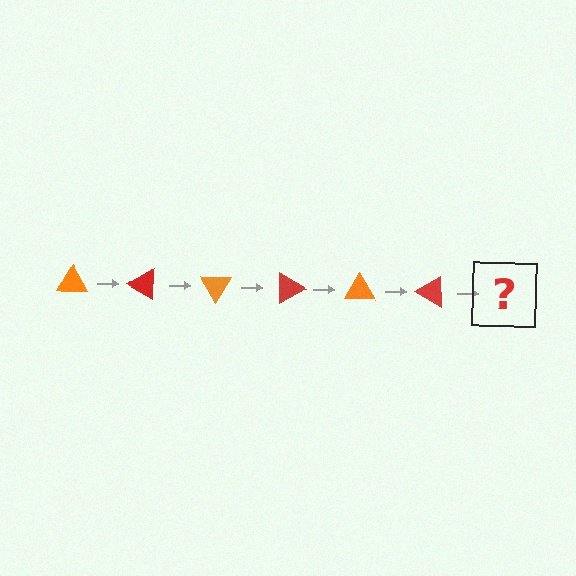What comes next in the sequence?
The next element should be an orange triangle, rotated 180 degrees from the start.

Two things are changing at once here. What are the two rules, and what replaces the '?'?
The two rules are that it rotates 30 degrees each step and the color cycles through orange and red. The '?' should be an orange triangle, rotated 180 degrees from the start.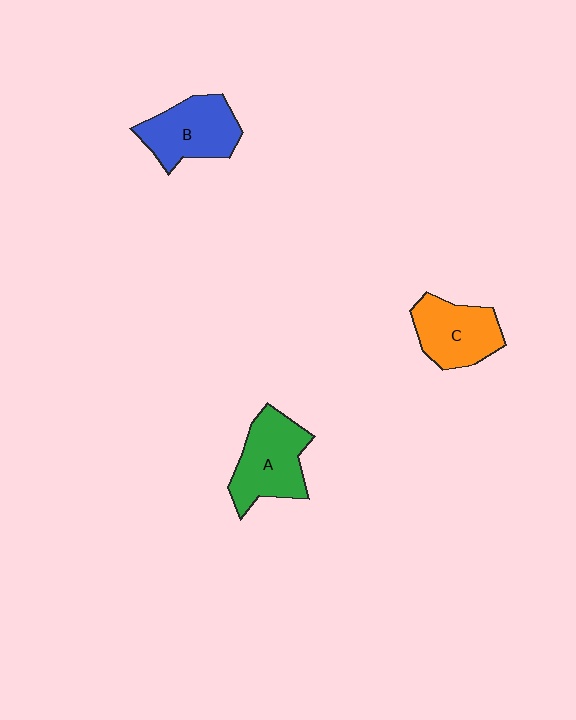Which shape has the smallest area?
Shape C (orange).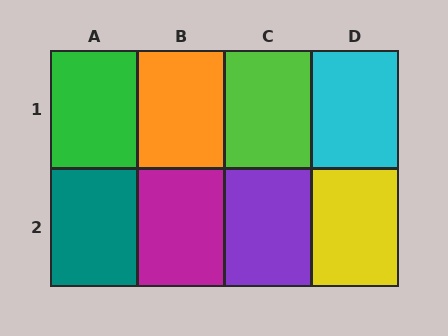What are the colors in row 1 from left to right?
Green, orange, lime, cyan.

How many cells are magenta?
1 cell is magenta.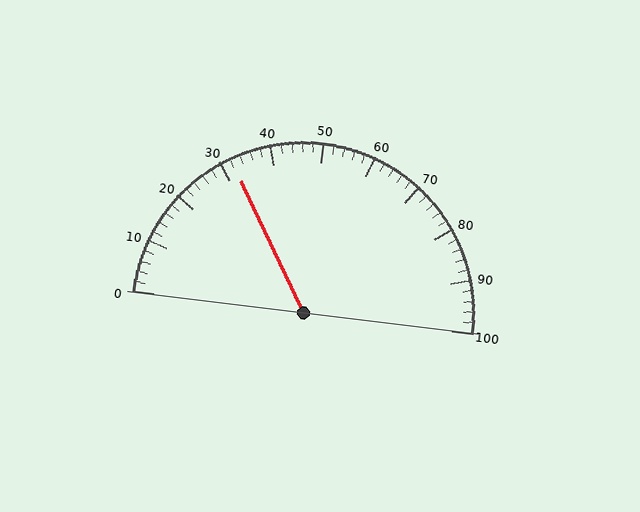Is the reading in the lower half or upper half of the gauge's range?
The reading is in the lower half of the range (0 to 100).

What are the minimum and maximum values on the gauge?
The gauge ranges from 0 to 100.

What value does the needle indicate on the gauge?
The needle indicates approximately 32.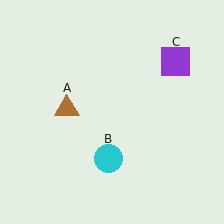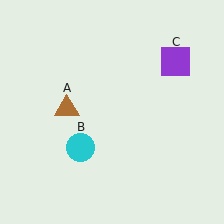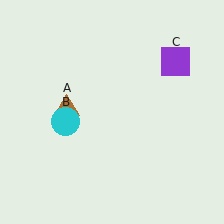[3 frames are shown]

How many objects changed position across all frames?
1 object changed position: cyan circle (object B).